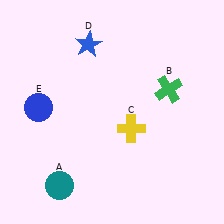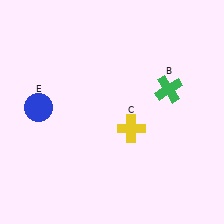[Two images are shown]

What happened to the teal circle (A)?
The teal circle (A) was removed in Image 2. It was in the bottom-left area of Image 1.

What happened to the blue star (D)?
The blue star (D) was removed in Image 2. It was in the top-left area of Image 1.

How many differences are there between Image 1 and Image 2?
There are 2 differences between the two images.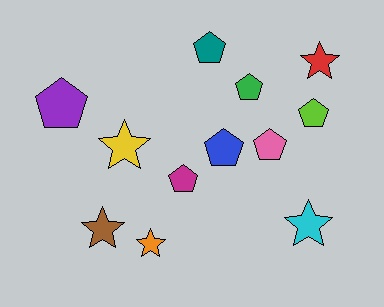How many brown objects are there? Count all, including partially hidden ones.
There is 1 brown object.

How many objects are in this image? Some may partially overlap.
There are 12 objects.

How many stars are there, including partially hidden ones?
There are 5 stars.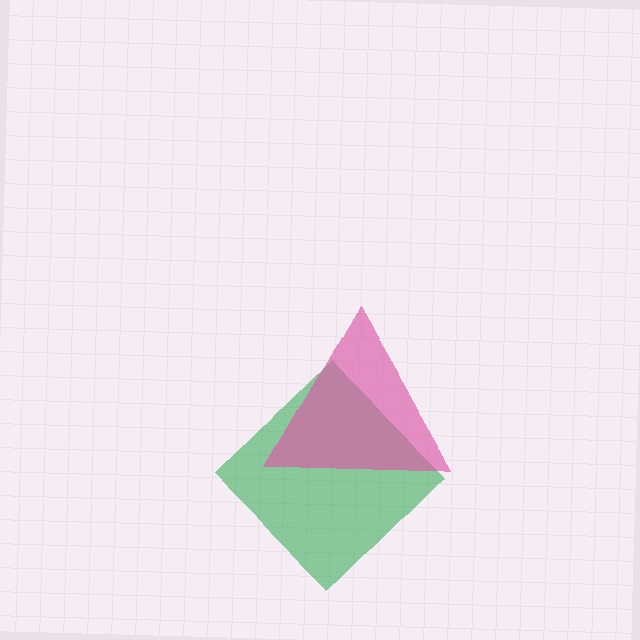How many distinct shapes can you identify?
There are 2 distinct shapes: a green diamond, a pink triangle.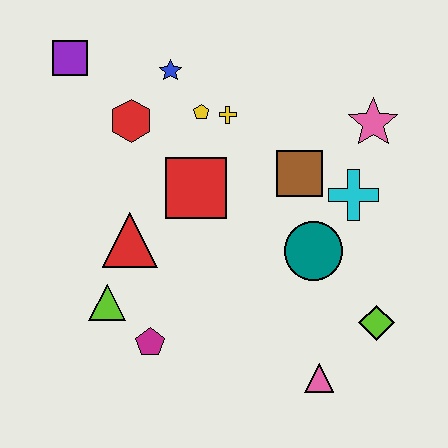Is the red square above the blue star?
No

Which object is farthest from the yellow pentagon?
The pink triangle is farthest from the yellow pentagon.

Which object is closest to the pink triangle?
The lime diamond is closest to the pink triangle.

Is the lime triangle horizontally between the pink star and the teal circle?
No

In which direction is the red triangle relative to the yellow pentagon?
The red triangle is below the yellow pentagon.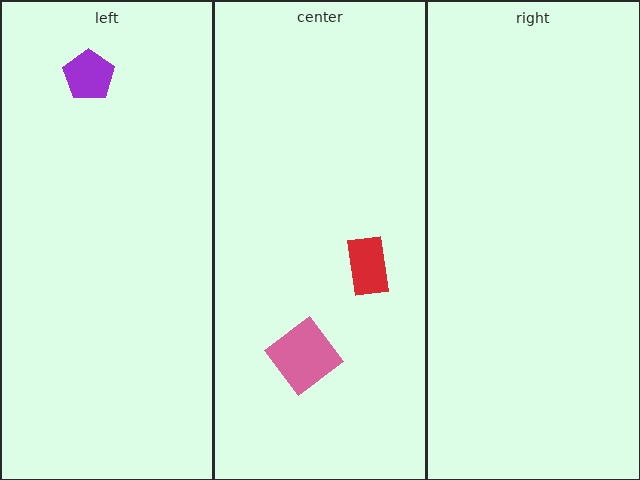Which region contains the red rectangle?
The center region.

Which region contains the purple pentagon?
The left region.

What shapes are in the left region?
The purple pentagon.